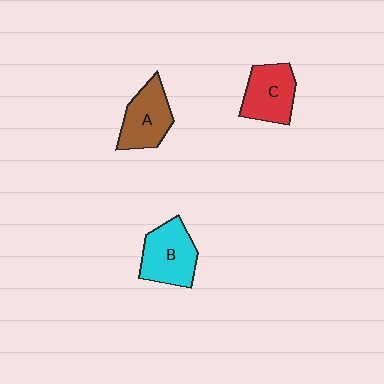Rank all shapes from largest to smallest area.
From largest to smallest: B (cyan), A (brown), C (red).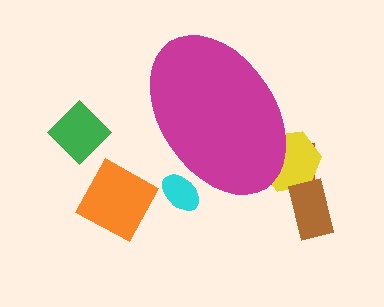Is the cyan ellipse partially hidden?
Yes, the cyan ellipse is partially hidden behind the magenta ellipse.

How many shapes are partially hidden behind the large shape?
3 shapes are partially hidden.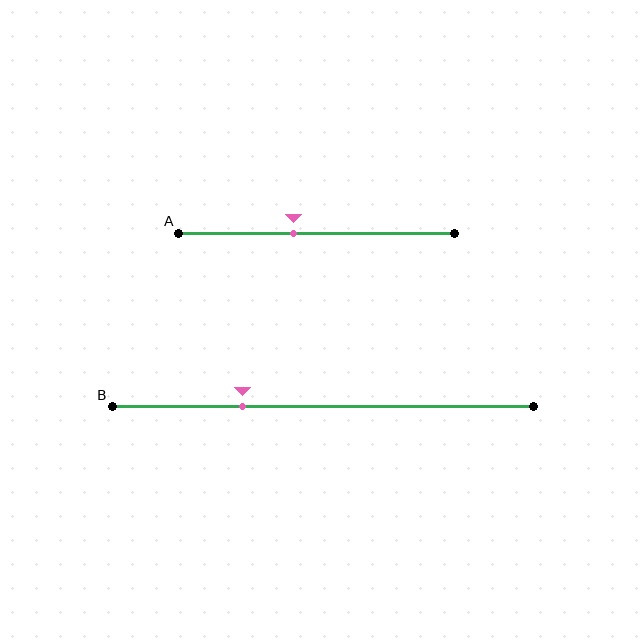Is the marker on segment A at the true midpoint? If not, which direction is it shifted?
No, the marker on segment A is shifted to the left by about 8% of the segment length.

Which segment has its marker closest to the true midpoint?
Segment A has its marker closest to the true midpoint.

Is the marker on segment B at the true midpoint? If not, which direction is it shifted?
No, the marker on segment B is shifted to the left by about 19% of the segment length.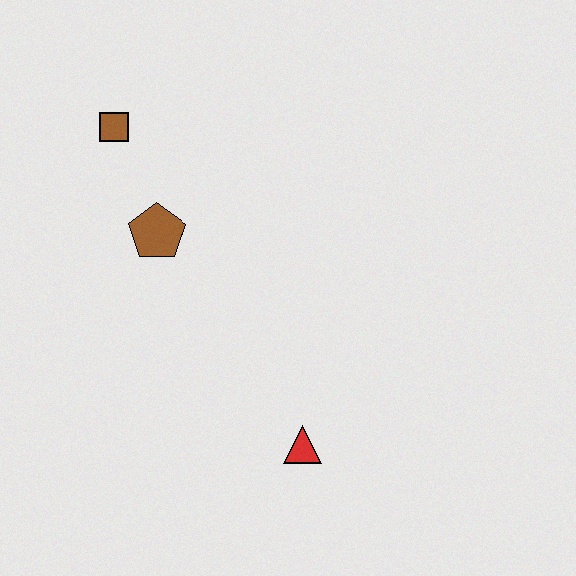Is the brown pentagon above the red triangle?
Yes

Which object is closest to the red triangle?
The brown pentagon is closest to the red triangle.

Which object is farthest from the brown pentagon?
The red triangle is farthest from the brown pentagon.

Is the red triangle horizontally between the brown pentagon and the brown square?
No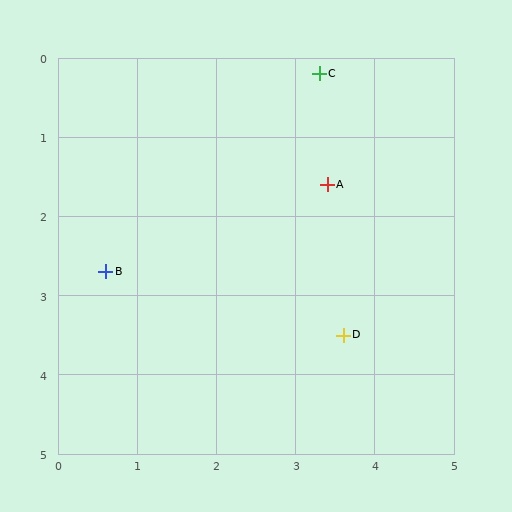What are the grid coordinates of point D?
Point D is at approximately (3.6, 3.5).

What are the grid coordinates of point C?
Point C is at approximately (3.3, 0.2).